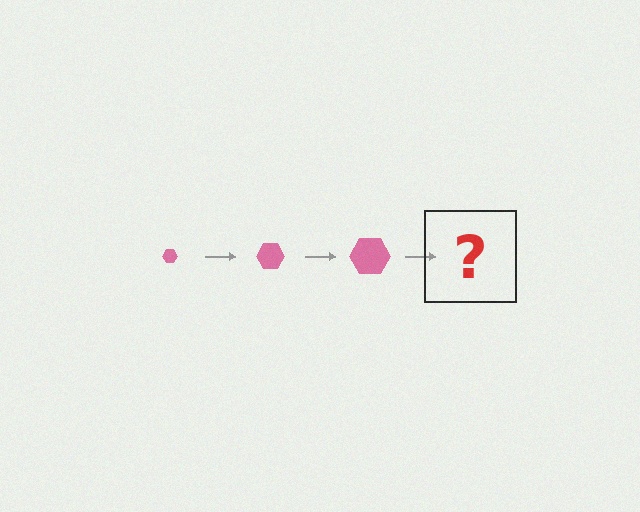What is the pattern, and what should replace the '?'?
The pattern is that the hexagon gets progressively larger each step. The '?' should be a pink hexagon, larger than the previous one.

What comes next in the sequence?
The next element should be a pink hexagon, larger than the previous one.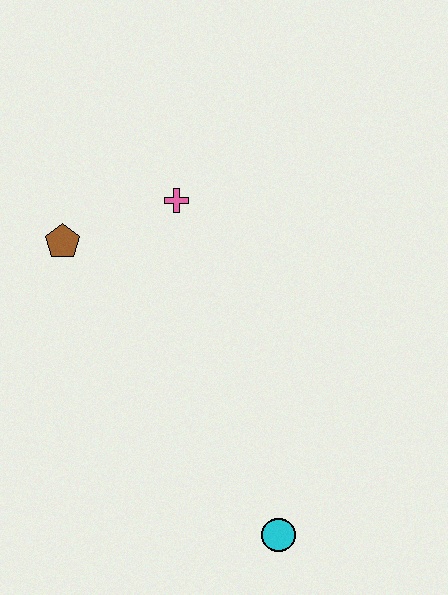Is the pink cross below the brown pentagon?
No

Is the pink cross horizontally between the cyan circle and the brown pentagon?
Yes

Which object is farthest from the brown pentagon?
The cyan circle is farthest from the brown pentagon.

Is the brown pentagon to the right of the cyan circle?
No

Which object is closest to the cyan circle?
The pink cross is closest to the cyan circle.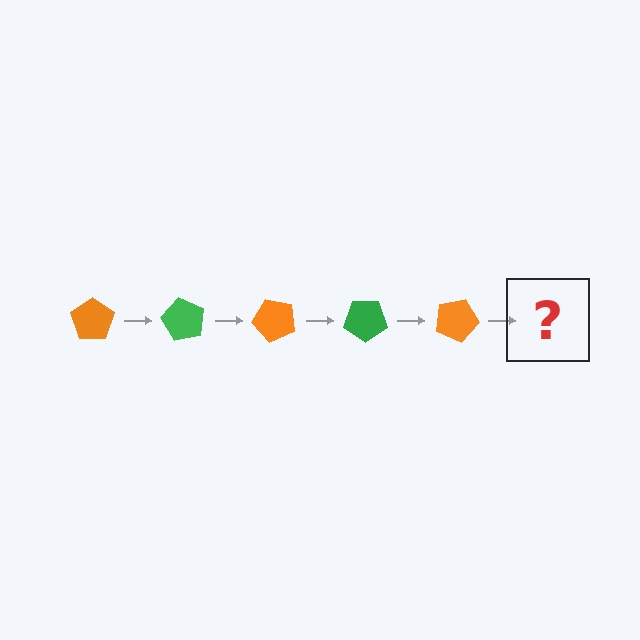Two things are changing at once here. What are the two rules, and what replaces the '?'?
The two rules are that it rotates 60 degrees each step and the color cycles through orange and green. The '?' should be a green pentagon, rotated 300 degrees from the start.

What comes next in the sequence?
The next element should be a green pentagon, rotated 300 degrees from the start.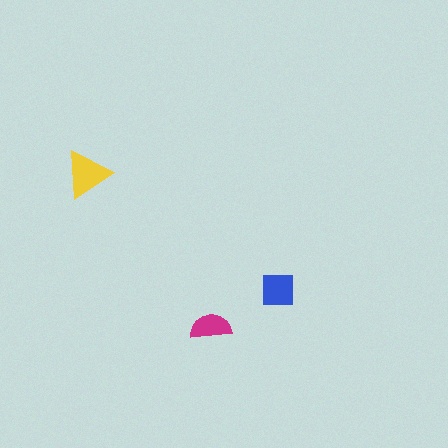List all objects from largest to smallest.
The yellow triangle, the blue square, the magenta semicircle.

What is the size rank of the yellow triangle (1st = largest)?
1st.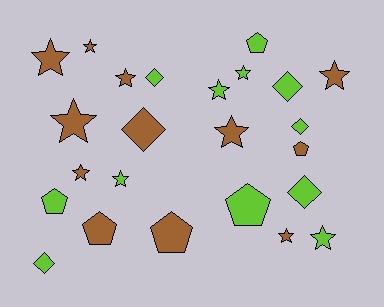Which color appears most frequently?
Brown, with 12 objects.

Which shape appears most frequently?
Star, with 12 objects.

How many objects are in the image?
There are 24 objects.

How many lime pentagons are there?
There are 3 lime pentagons.